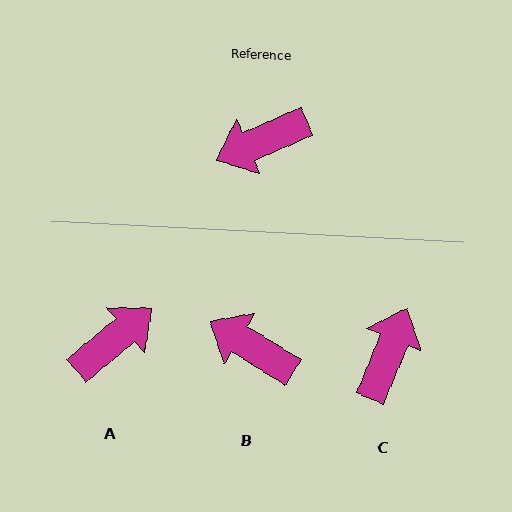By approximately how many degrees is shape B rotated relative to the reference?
Approximately 55 degrees clockwise.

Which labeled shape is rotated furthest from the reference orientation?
A, about 163 degrees away.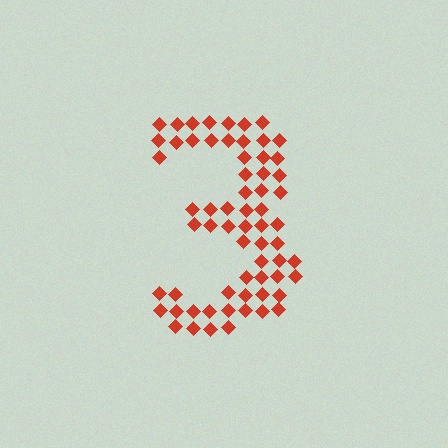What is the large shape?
The large shape is the digit 3.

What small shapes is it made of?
It is made of small diamonds.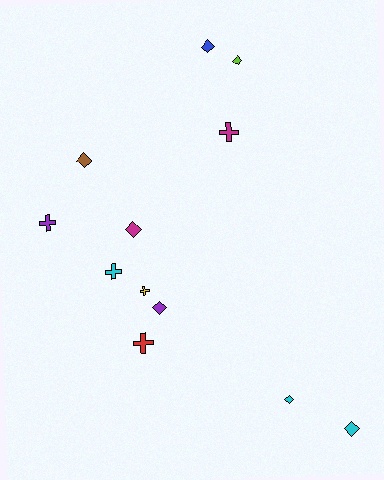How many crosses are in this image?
There are 5 crosses.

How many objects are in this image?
There are 12 objects.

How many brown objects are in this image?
There is 1 brown object.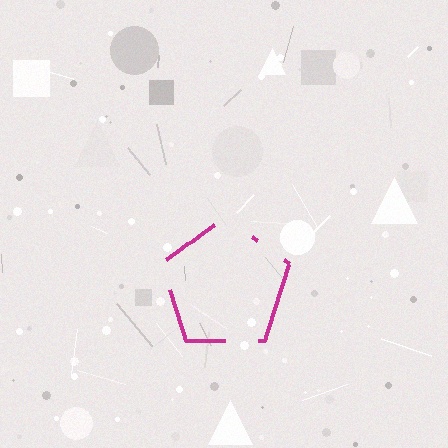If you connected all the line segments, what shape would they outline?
They would outline a pentagon.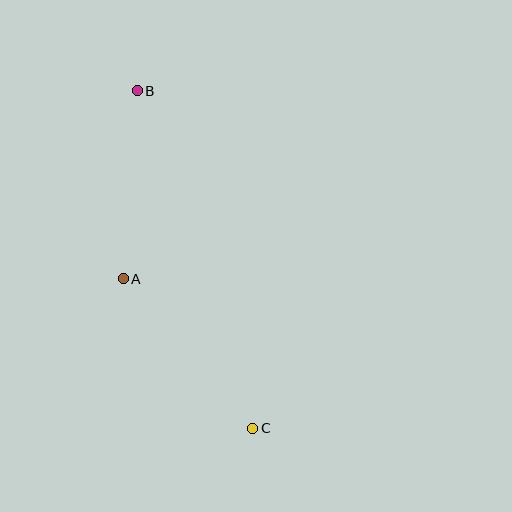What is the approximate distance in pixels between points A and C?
The distance between A and C is approximately 198 pixels.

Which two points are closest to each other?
Points A and B are closest to each other.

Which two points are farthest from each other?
Points B and C are farthest from each other.